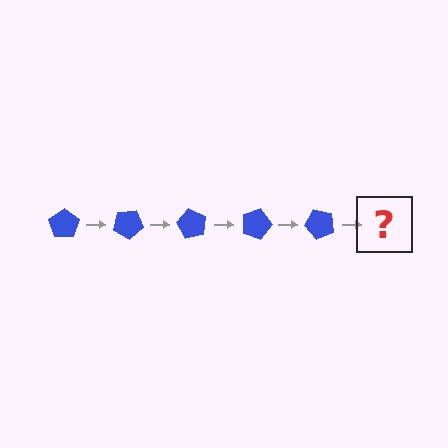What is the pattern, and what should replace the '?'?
The pattern is that the pentagon rotates 30 degrees each step. The '?' should be a blue pentagon rotated 150 degrees.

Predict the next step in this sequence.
The next step is a blue pentagon rotated 150 degrees.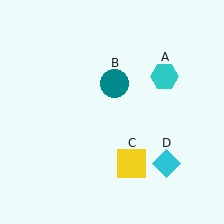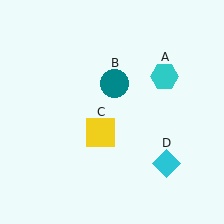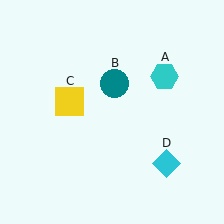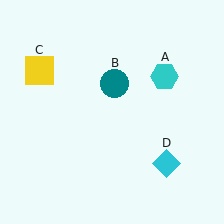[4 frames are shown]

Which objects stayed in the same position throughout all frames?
Cyan hexagon (object A) and teal circle (object B) and cyan diamond (object D) remained stationary.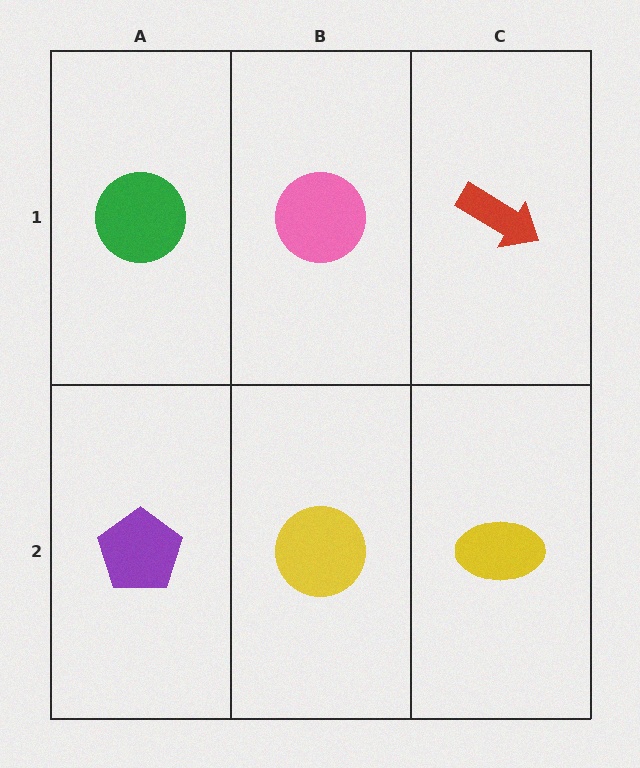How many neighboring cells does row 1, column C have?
2.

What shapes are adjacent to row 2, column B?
A pink circle (row 1, column B), a purple pentagon (row 2, column A), a yellow ellipse (row 2, column C).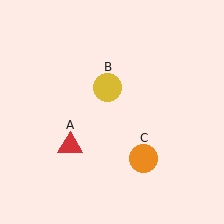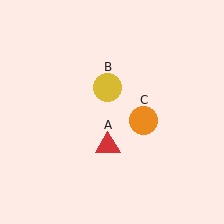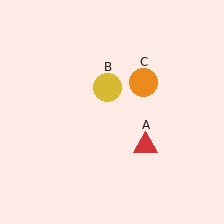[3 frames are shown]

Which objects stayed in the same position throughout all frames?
Yellow circle (object B) remained stationary.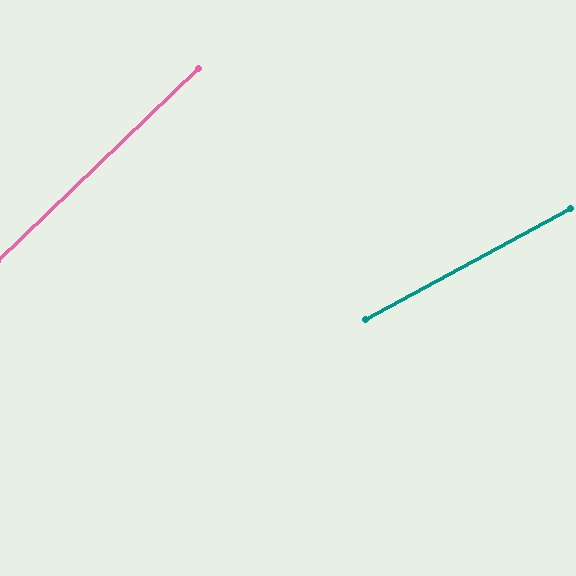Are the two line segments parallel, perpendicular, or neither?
Neither parallel nor perpendicular — they differ by about 15°.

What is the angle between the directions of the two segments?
Approximately 15 degrees.